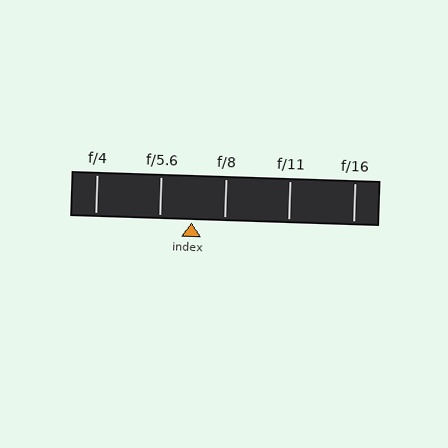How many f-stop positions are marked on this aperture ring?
There are 5 f-stop positions marked.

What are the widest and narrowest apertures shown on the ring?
The widest aperture shown is f/4 and the narrowest is f/16.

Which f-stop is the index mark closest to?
The index mark is closest to f/5.6.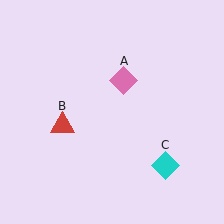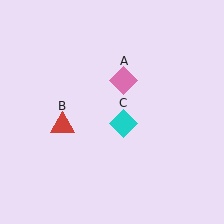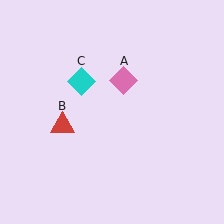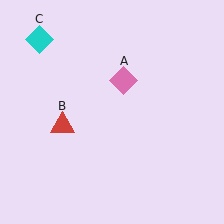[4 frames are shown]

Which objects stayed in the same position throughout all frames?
Pink diamond (object A) and red triangle (object B) remained stationary.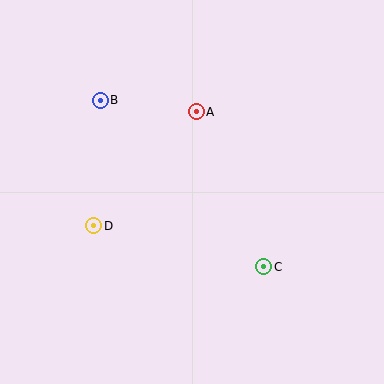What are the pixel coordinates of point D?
Point D is at (94, 226).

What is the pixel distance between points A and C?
The distance between A and C is 169 pixels.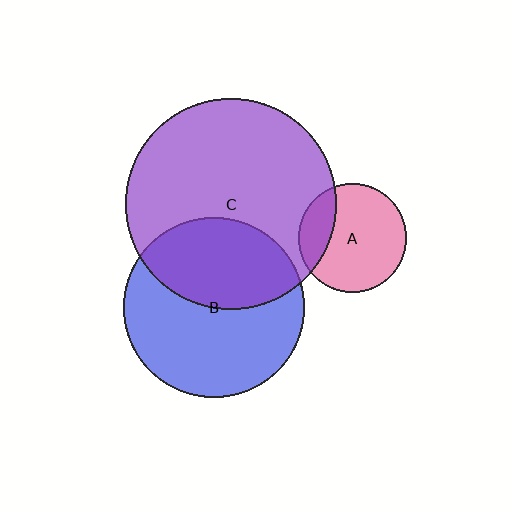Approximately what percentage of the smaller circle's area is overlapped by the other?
Approximately 40%.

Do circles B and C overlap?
Yes.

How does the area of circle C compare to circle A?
Approximately 3.8 times.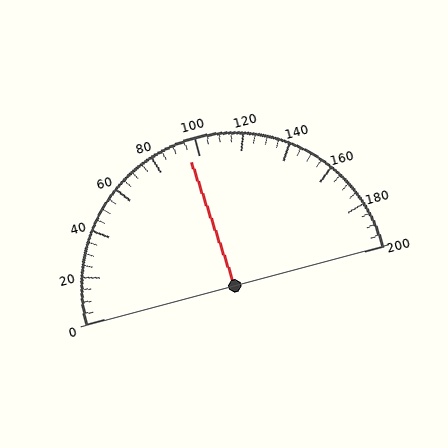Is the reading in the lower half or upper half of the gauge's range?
The reading is in the lower half of the range (0 to 200).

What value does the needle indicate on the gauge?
The needle indicates approximately 95.